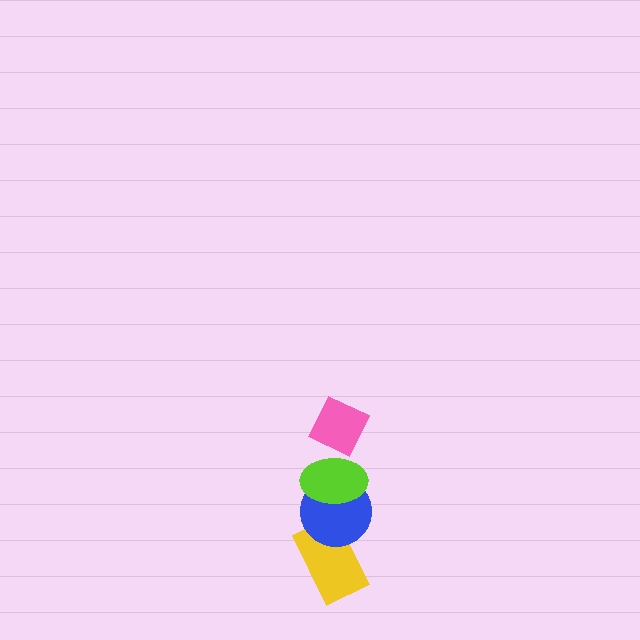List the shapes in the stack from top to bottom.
From top to bottom: the pink diamond, the lime ellipse, the blue circle, the yellow rectangle.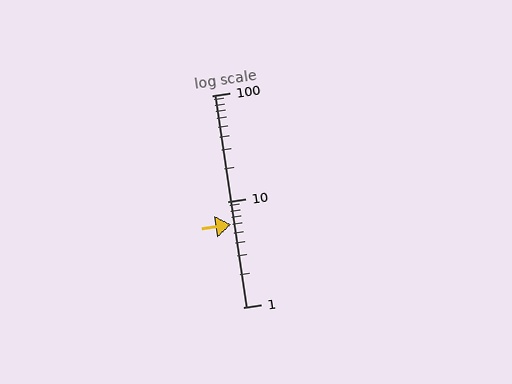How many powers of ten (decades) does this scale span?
The scale spans 2 decades, from 1 to 100.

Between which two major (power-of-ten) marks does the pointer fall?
The pointer is between 1 and 10.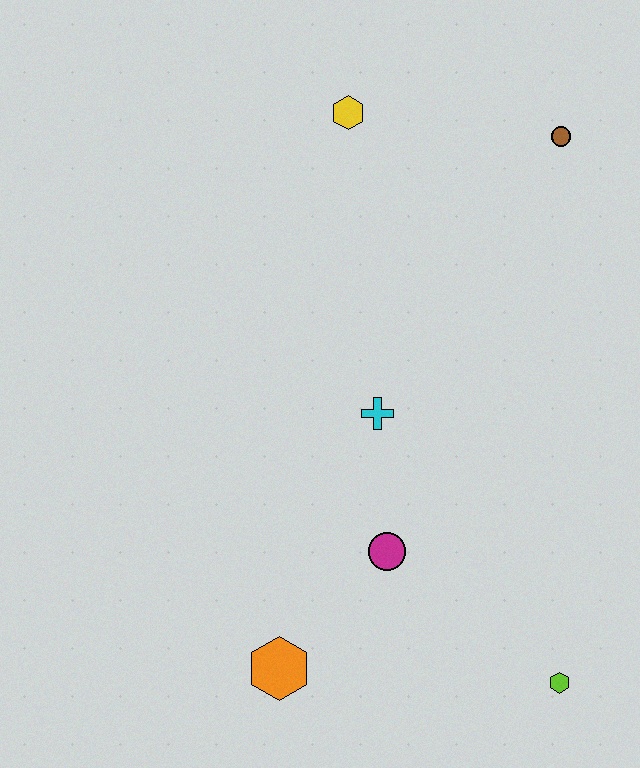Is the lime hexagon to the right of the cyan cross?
Yes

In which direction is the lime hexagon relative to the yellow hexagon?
The lime hexagon is below the yellow hexagon.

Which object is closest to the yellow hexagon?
The brown circle is closest to the yellow hexagon.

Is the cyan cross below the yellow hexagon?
Yes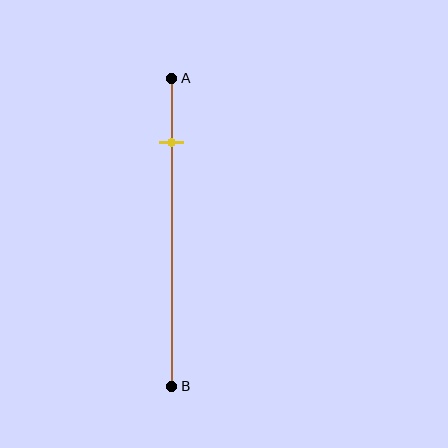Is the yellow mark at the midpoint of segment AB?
No, the mark is at about 20% from A, not at the 50% midpoint.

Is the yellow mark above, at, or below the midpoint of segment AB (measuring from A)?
The yellow mark is above the midpoint of segment AB.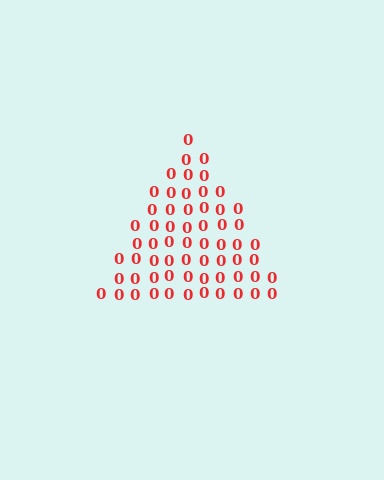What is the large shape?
The large shape is a triangle.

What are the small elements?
The small elements are digit 0's.